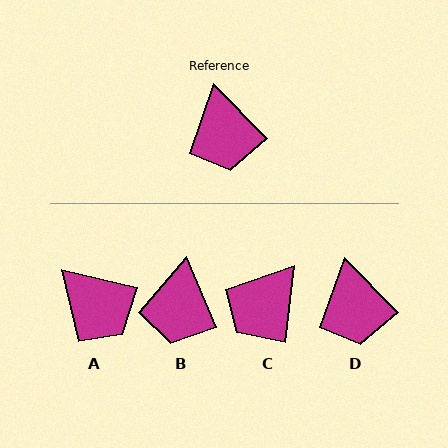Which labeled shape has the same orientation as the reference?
D.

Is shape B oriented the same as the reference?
No, it is off by about 21 degrees.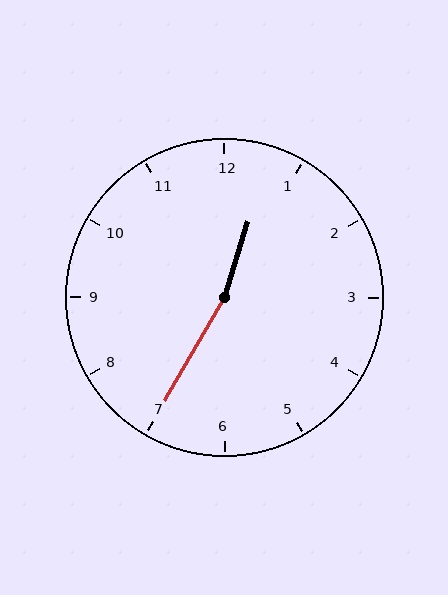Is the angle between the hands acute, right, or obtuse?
It is obtuse.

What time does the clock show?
12:35.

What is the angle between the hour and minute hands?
Approximately 168 degrees.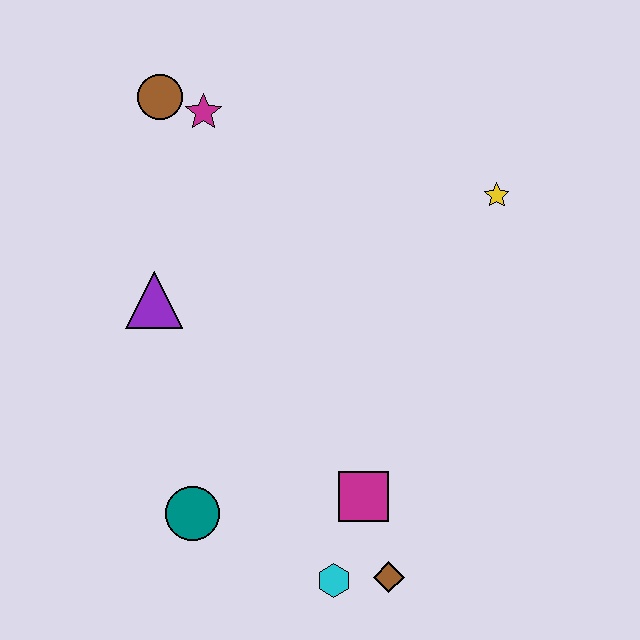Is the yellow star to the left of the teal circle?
No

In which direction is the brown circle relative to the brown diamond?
The brown circle is above the brown diamond.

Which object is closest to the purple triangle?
The magenta star is closest to the purple triangle.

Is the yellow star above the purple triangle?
Yes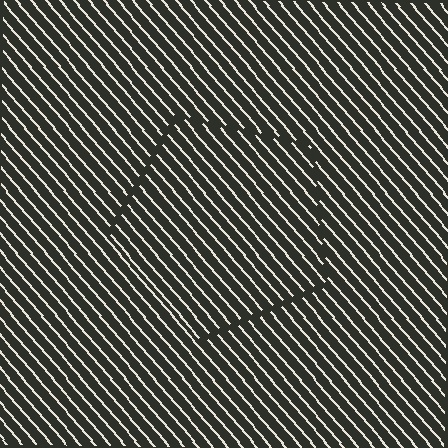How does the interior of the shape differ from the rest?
The interior of the shape contains the same grating, shifted by half a period — the contour is defined by the phase discontinuity where line-ends from the inner and outer gratings abut.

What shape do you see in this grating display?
An illusory pentagon. The interior of the shape contains the same grating, shifted by half a period — the contour is defined by the phase discontinuity where line-ends from the inner and outer gratings abut.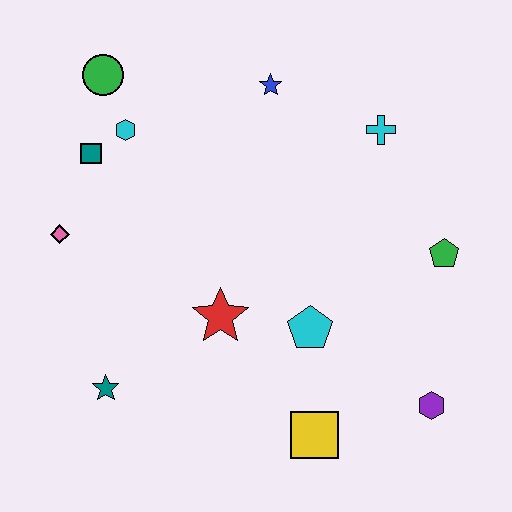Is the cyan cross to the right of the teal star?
Yes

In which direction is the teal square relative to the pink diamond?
The teal square is above the pink diamond.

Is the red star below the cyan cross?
Yes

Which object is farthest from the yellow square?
The green circle is farthest from the yellow square.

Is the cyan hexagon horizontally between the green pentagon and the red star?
No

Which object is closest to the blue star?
The cyan cross is closest to the blue star.